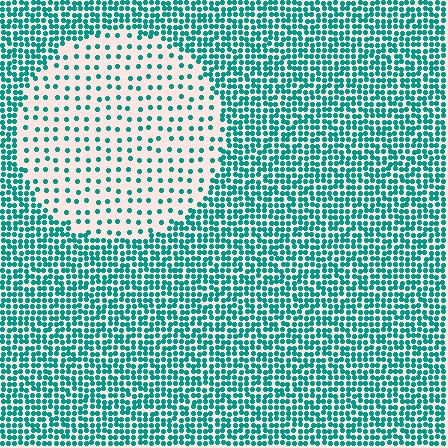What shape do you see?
I see a circle.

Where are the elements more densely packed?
The elements are more densely packed outside the circle boundary.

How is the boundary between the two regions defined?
The boundary is defined by a change in element density (approximately 3.0x ratio). All elements are the same color, size, and shape.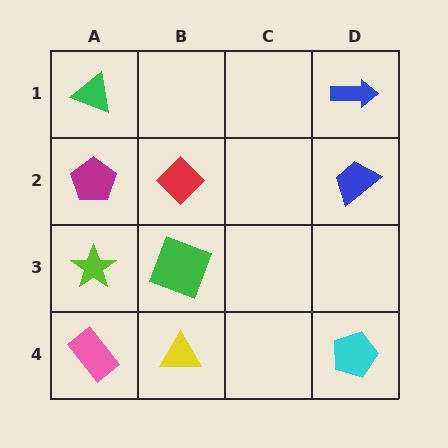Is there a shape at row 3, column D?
No, that cell is empty.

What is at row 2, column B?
A red diamond.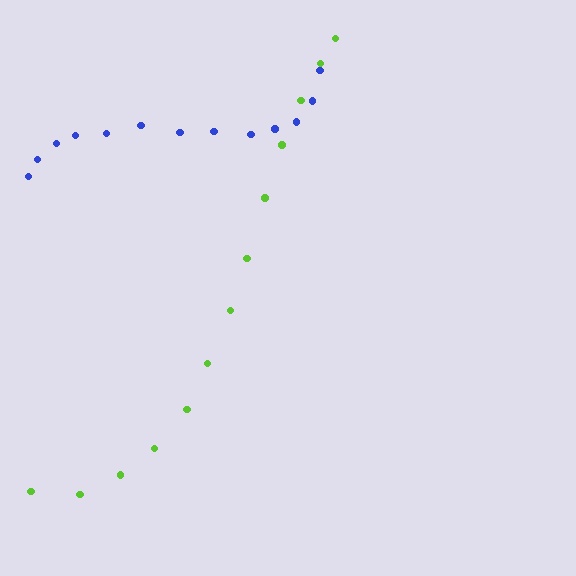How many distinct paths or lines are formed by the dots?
There are 2 distinct paths.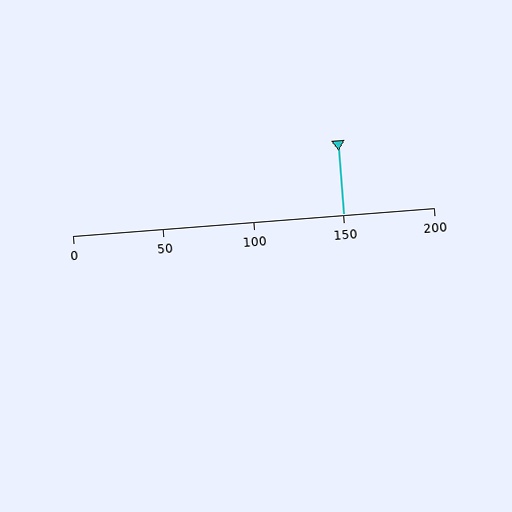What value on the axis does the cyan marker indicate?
The marker indicates approximately 150.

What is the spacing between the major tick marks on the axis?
The major ticks are spaced 50 apart.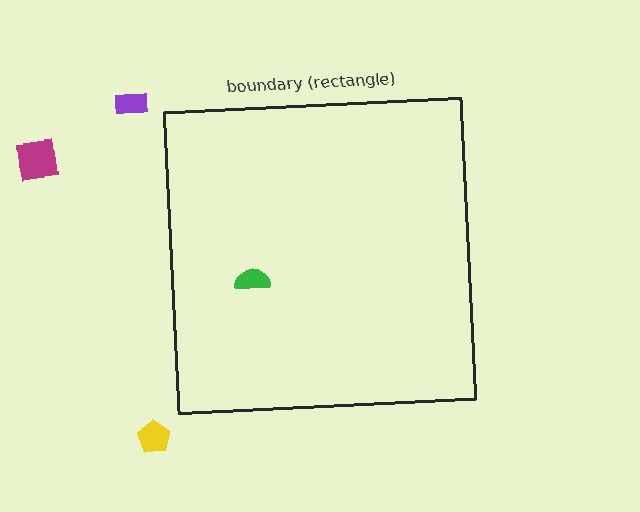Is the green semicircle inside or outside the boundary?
Inside.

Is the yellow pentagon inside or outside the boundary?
Outside.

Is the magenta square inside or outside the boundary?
Outside.